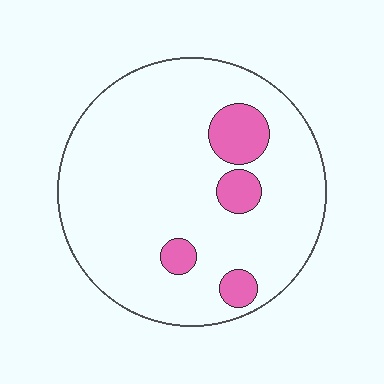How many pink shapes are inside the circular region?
4.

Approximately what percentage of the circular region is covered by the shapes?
Approximately 10%.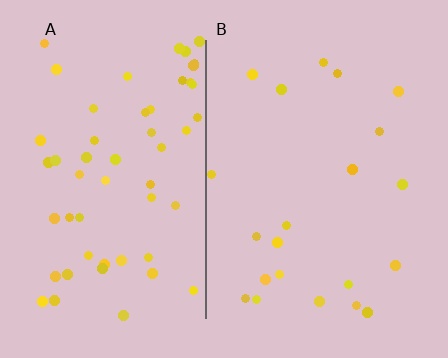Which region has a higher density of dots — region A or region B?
A (the left).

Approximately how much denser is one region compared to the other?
Approximately 2.6× — region A over region B.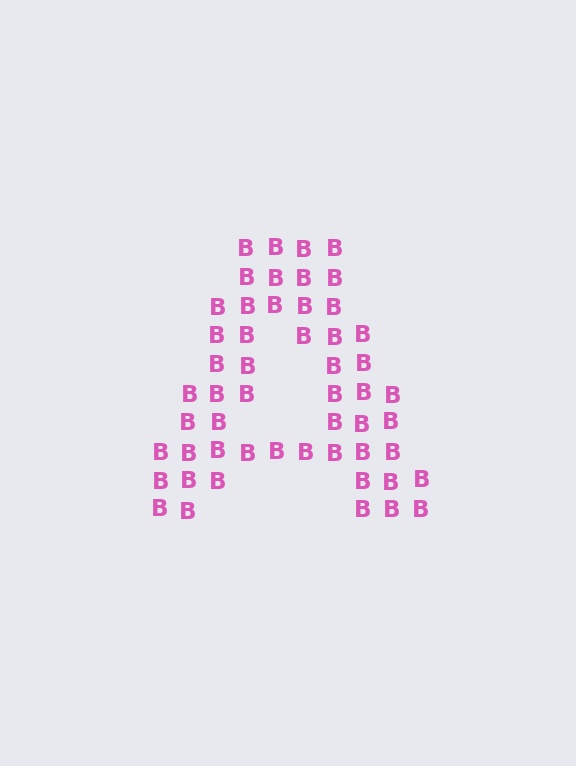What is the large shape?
The large shape is the letter A.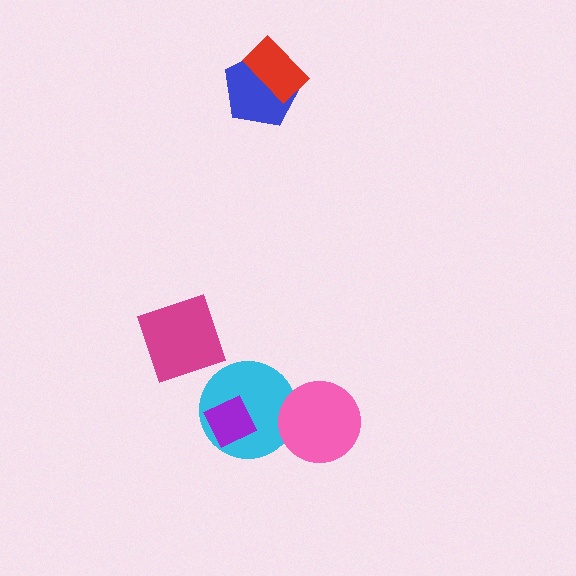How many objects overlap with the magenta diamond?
0 objects overlap with the magenta diamond.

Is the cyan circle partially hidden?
Yes, it is partially covered by another shape.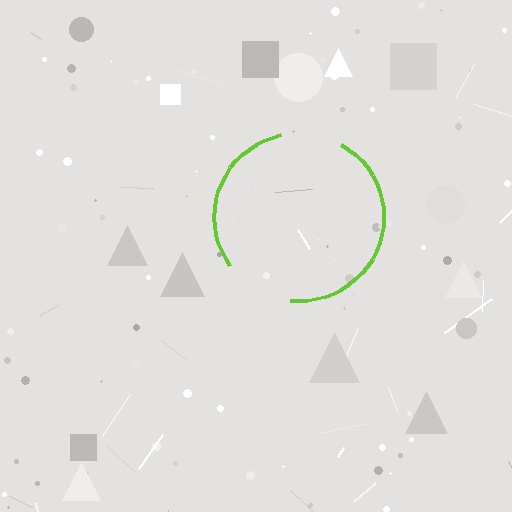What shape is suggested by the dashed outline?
The dashed outline suggests a circle.